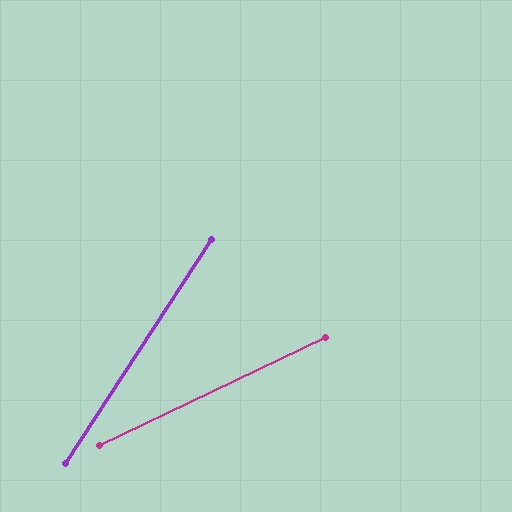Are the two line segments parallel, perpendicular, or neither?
Neither parallel nor perpendicular — they differ by about 31°.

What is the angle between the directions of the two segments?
Approximately 31 degrees.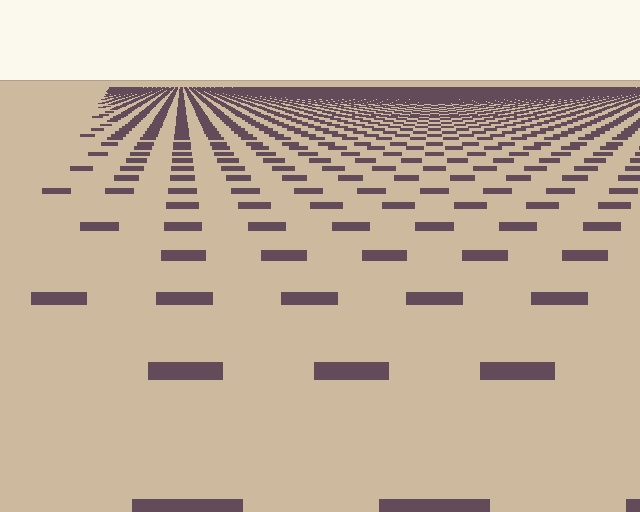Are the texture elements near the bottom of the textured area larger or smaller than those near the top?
Larger. Near the bottom, elements are closer to the viewer and appear at a bigger on-screen size.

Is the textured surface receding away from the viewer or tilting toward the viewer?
The surface is receding away from the viewer. Texture elements get smaller and denser toward the top.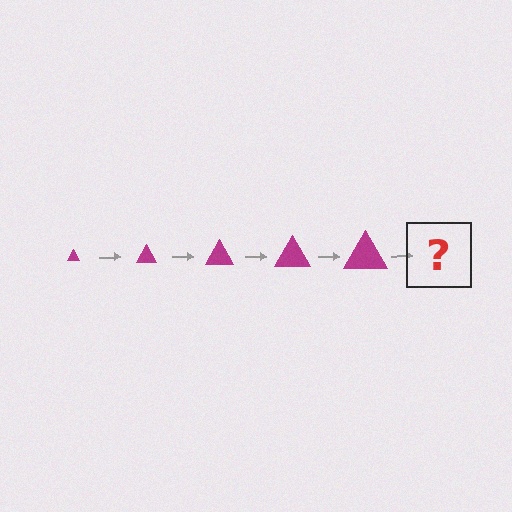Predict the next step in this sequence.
The next step is a magenta triangle, larger than the previous one.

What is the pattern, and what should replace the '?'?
The pattern is that the triangle gets progressively larger each step. The '?' should be a magenta triangle, larger than the previous one.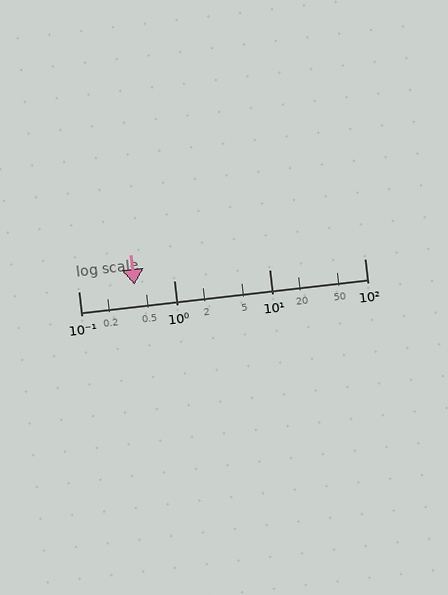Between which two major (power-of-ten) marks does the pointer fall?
The pointer is between 0.1 and 1.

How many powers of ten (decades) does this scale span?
The scale spans 3 decades, from 0.1 to 100.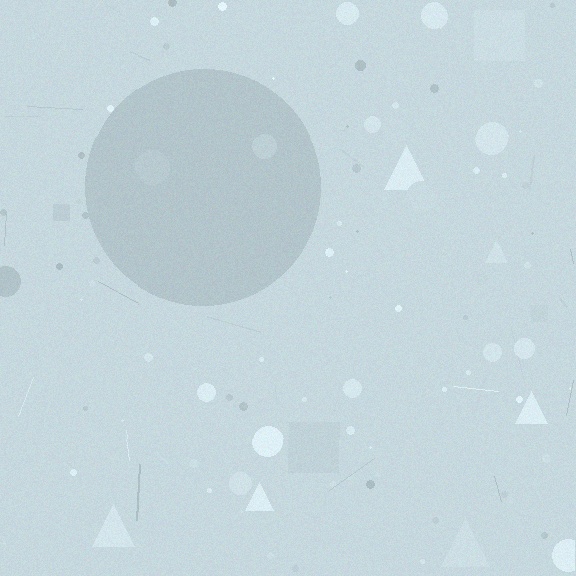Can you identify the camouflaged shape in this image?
The camouflaged shape is a circle.